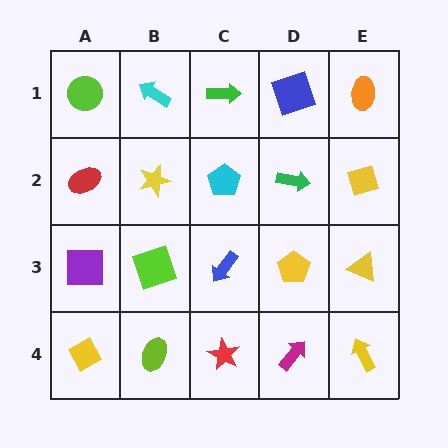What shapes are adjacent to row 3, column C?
A cyan pentagon (row 2, column C), a red star (row 4, column C), a lime square (row 3, column B), a yellow pentagon (row 3, column D).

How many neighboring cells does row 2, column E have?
3.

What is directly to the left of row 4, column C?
A lime ellipse.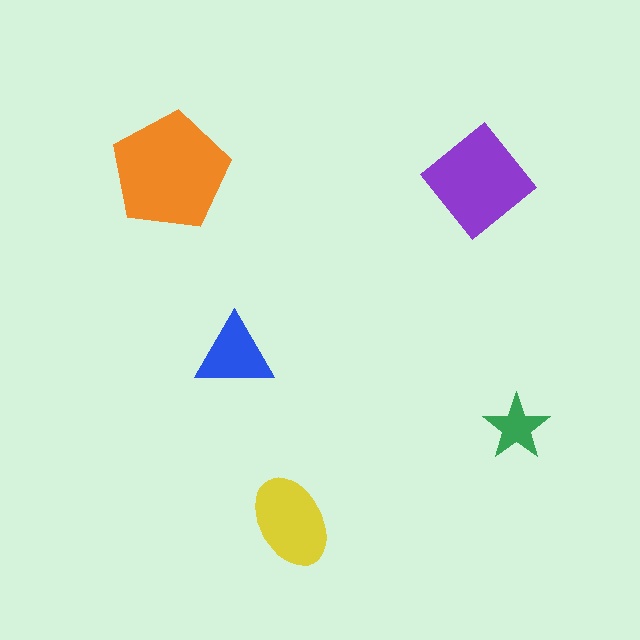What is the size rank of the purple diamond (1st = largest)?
2nd.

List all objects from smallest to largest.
The green star, the blue triangle, the yellow ellipse, the purple diamond, the orange pentagon.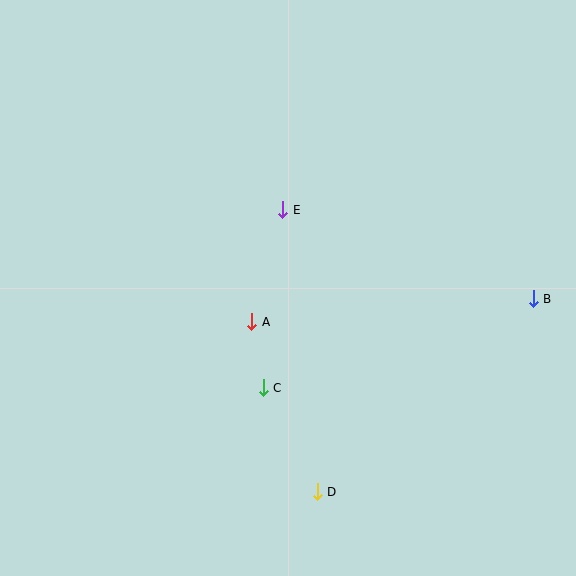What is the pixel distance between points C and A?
The distance between C and A is 67 pixels.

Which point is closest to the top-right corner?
Point B is closest to the top-right corner.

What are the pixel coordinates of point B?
Point B is at (533, 299).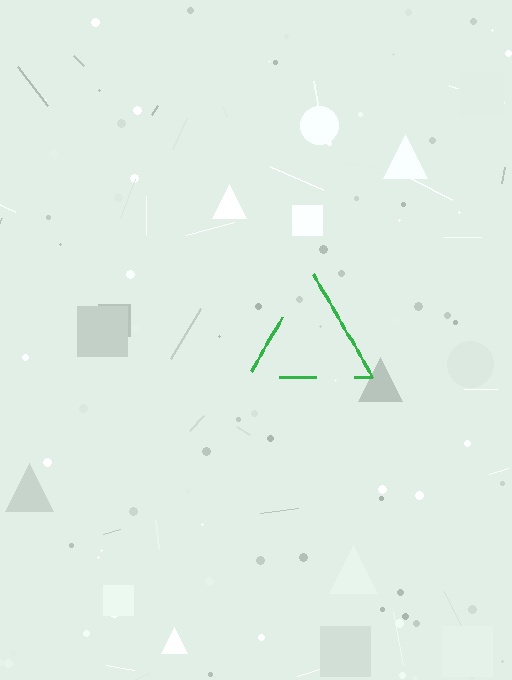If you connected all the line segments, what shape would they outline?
They would outline a triangle.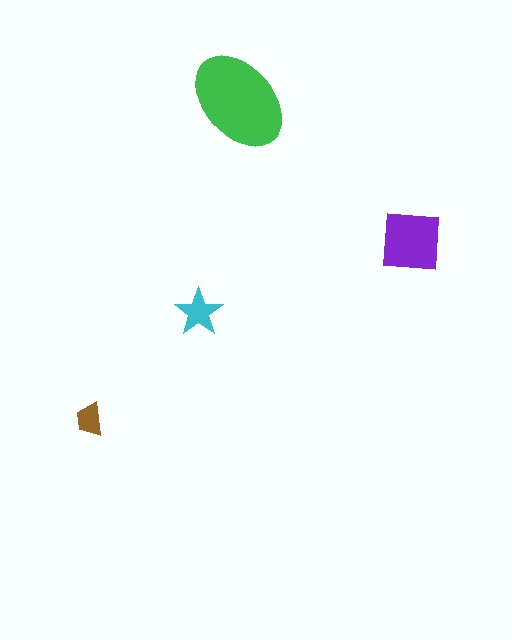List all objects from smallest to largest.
The brown trapezoid, the cyan star, the purple square, the green ellipse.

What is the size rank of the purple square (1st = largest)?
2nd.